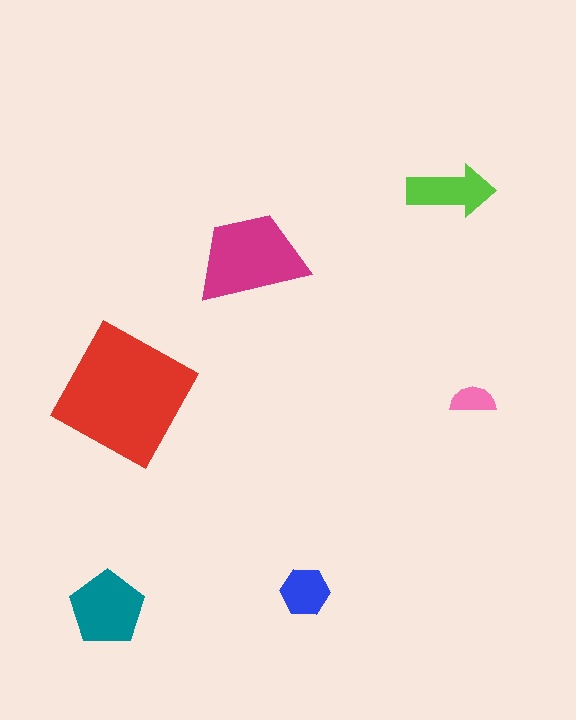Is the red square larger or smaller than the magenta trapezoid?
Larger.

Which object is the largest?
The red square.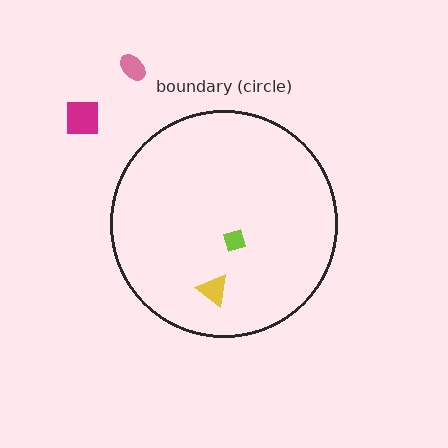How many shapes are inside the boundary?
2 inside, 2 outside.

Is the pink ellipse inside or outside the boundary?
Outside.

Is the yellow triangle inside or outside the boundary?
Inside.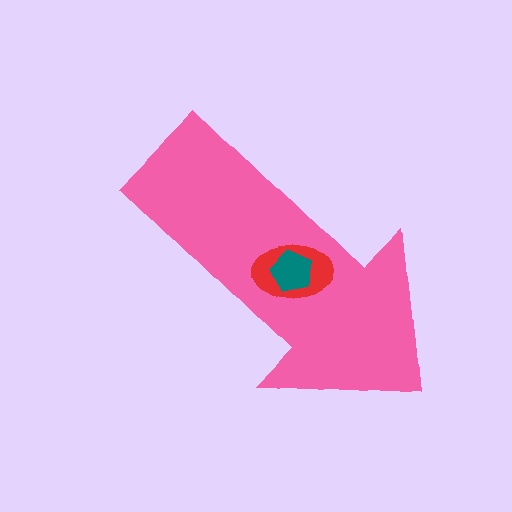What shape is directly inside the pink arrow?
The red ellipse.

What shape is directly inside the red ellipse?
The teal pentagon.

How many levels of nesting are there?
3.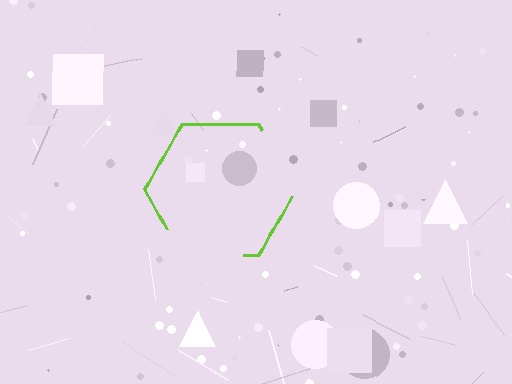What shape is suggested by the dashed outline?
The dashed outline suggests a hexagon.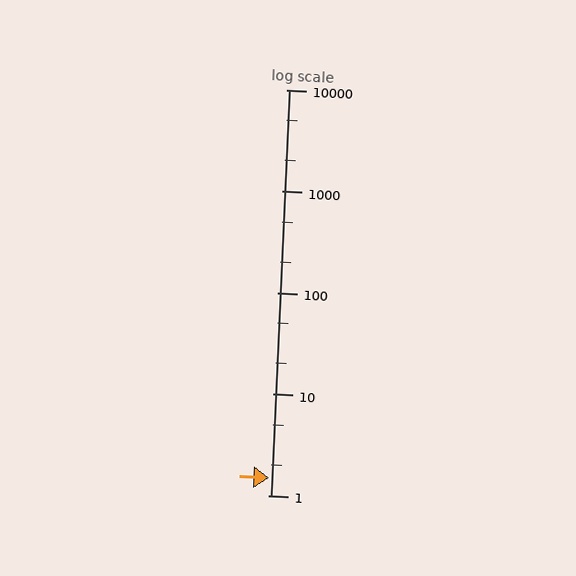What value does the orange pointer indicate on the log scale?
The pointer indicates approximately 1.5.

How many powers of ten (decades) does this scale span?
The scale spans 4 decades, from 1 to 10000.